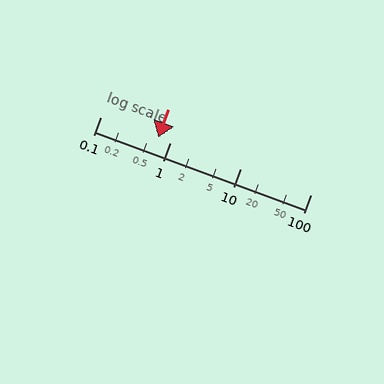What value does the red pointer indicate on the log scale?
The pointer indicates approximately 0.67.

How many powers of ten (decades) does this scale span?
The scale spans 3 decades, from 0.1 to 100.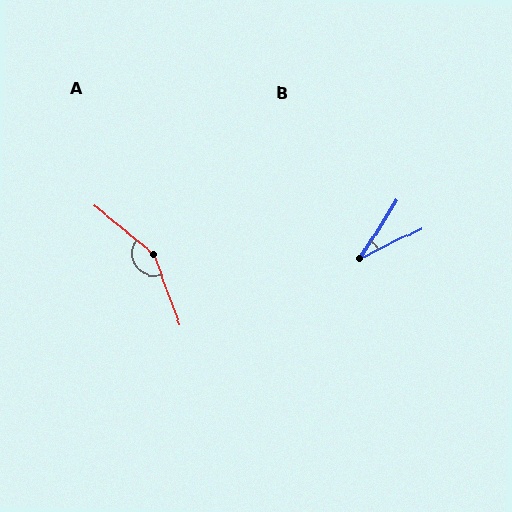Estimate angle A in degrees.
Approximately 149 degrees.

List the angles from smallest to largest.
B (31°), A (149°).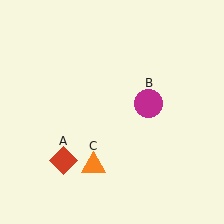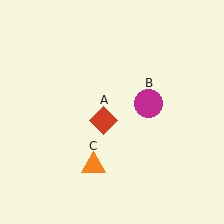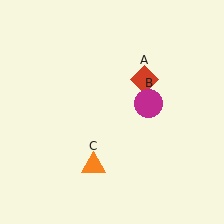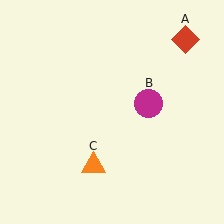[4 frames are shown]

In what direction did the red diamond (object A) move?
The red diamond (object A) moved up and to the right.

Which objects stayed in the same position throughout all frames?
Magenta circle (object B) and orange triangle (object C) remained stationary.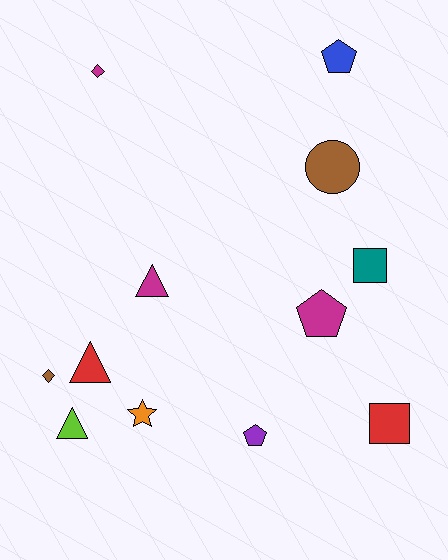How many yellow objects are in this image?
There are no yellow objects.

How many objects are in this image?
There are 12 objects.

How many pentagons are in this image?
There are 3 pentagons.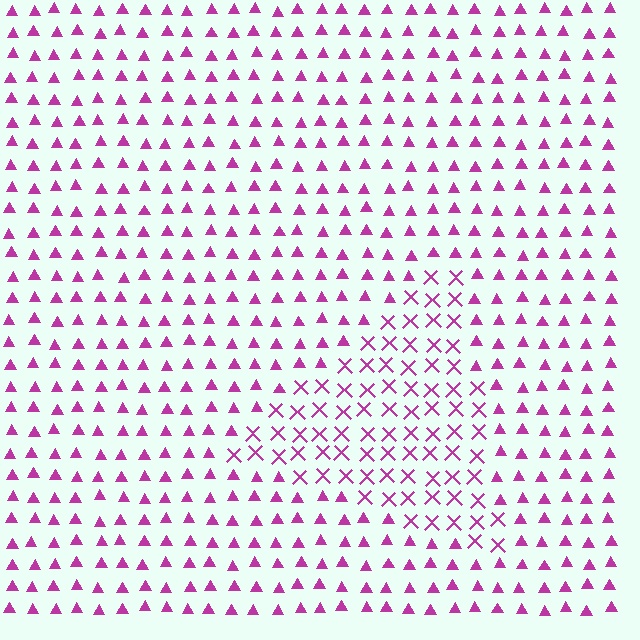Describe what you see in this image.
The image is filled with small magenta elements arranged in a uniform grid. A triangle-shaped region contains X marks, while the surrounding area contains triangles. The boundary is defined purely by the change in element shape.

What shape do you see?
I see a triangle.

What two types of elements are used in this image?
The image uses X marks inside the triangle region and triangles outside it.